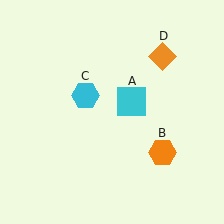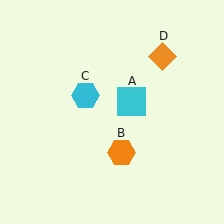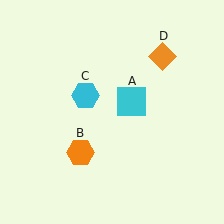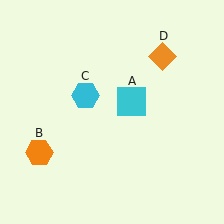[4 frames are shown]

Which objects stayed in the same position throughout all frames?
Cyan square (object A) and cyan hexagon (object C) and orange diamond (object D) remained stationary.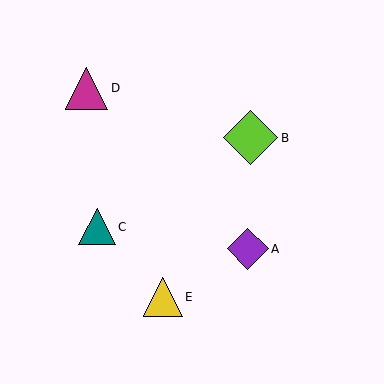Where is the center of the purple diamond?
The center of the purple diamond is at (248, 249).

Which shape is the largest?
The lime diamond (labeled B) is the largest.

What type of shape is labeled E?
Shape E is a yellow triangle.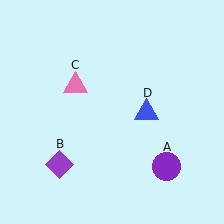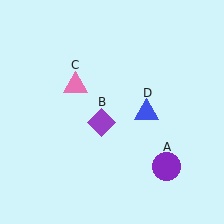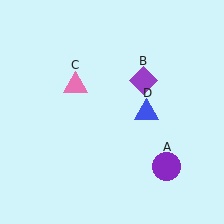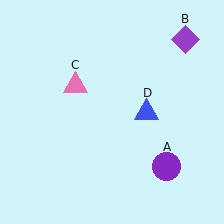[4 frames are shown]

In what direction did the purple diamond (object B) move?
The purple diamond (object B) moved up and to the right.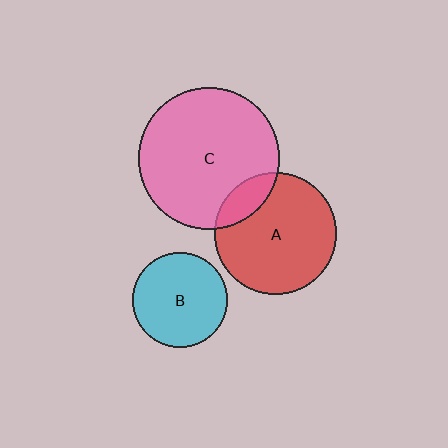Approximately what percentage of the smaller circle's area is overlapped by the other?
Approximately 15%.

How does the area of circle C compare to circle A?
Approximately 1.3 times.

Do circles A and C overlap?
Yes.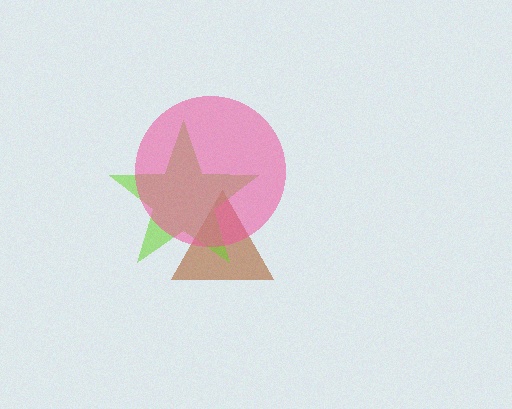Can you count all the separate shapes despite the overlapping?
Yes, there are 3 separate shapes.